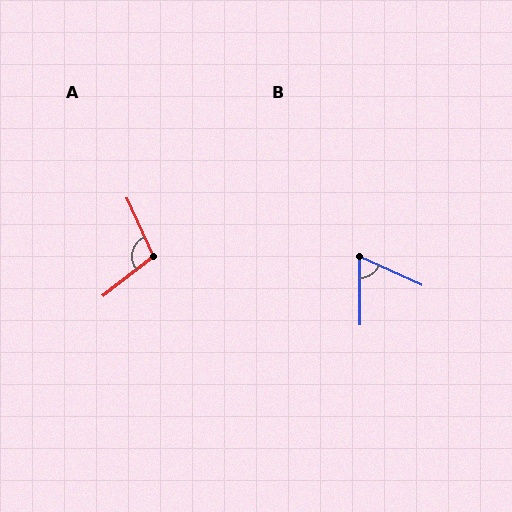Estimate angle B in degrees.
Approximately 66 degrees.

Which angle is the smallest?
B, at approximately 66 degrees.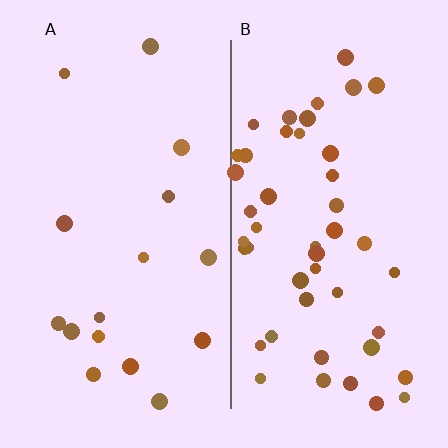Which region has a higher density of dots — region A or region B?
B (the right).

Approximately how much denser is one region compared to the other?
Approximately 2.9× — region B over region A.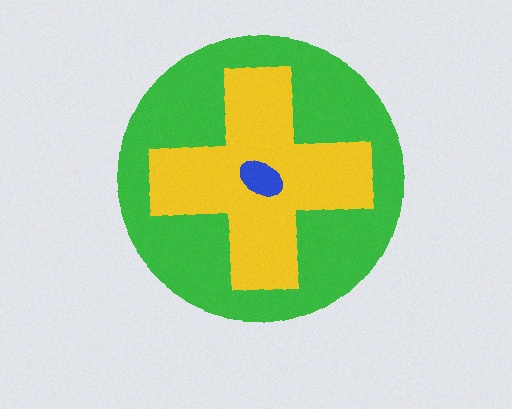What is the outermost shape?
The green circle.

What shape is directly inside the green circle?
The yellow cross.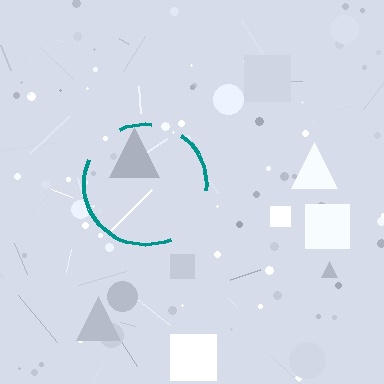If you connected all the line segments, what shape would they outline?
They would outline a circle.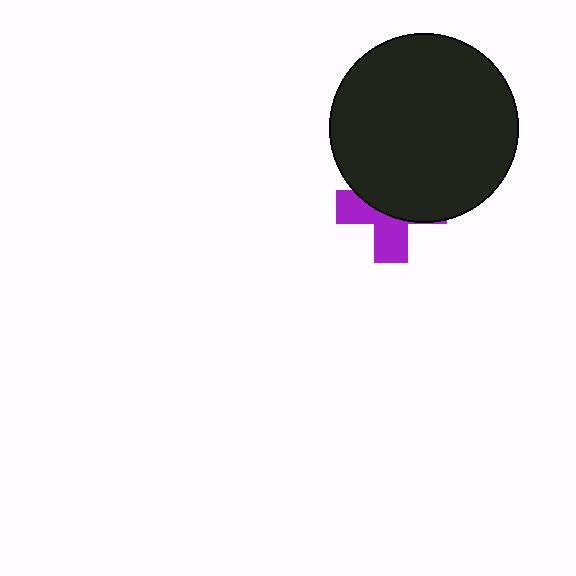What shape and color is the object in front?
The object in front is a black circle.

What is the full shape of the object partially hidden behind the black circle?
The partially hidden object is a purple cross.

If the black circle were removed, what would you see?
You would see the complete purple cross.